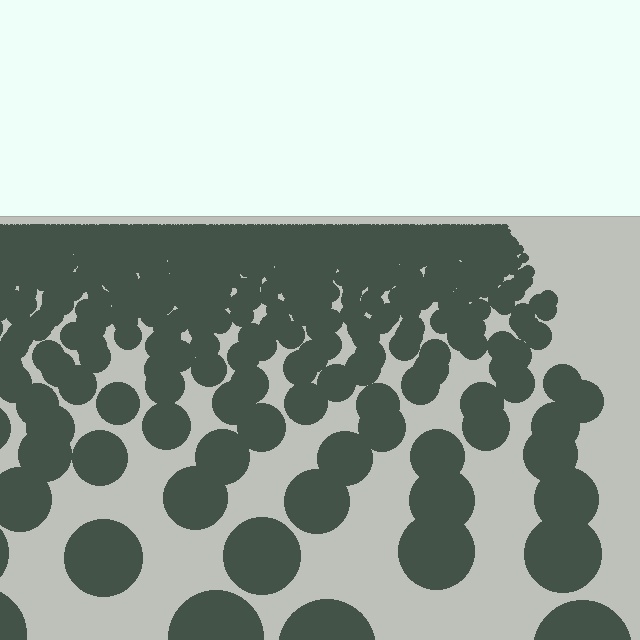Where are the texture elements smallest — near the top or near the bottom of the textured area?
Near the top.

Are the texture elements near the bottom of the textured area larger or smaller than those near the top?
Larger. Near the bottom, elements are closer to the viewer and appear at a bigger on-screen size.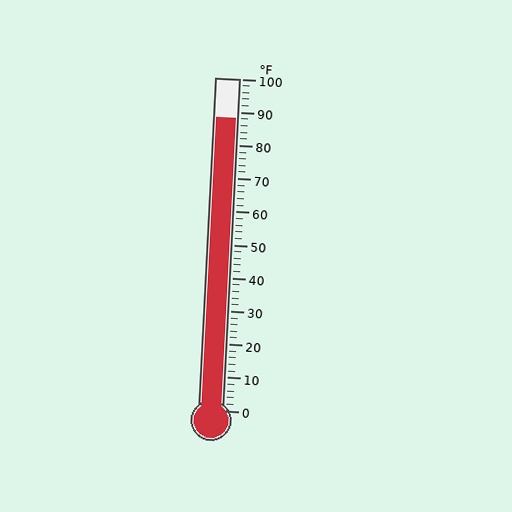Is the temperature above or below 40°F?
The temperature is above 40°F.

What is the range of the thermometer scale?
The thermometer scale ranges from 0°F to 100°F.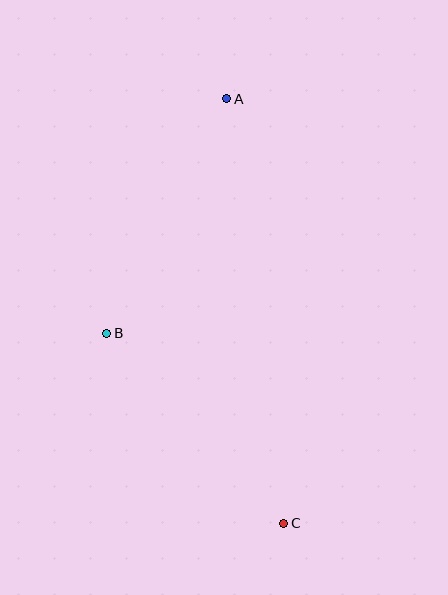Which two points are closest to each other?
Points B and C are closest to each other.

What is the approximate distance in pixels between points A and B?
The distance between A and B is approximately 264 pixels.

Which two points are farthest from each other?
Points A and C are farthest from each other.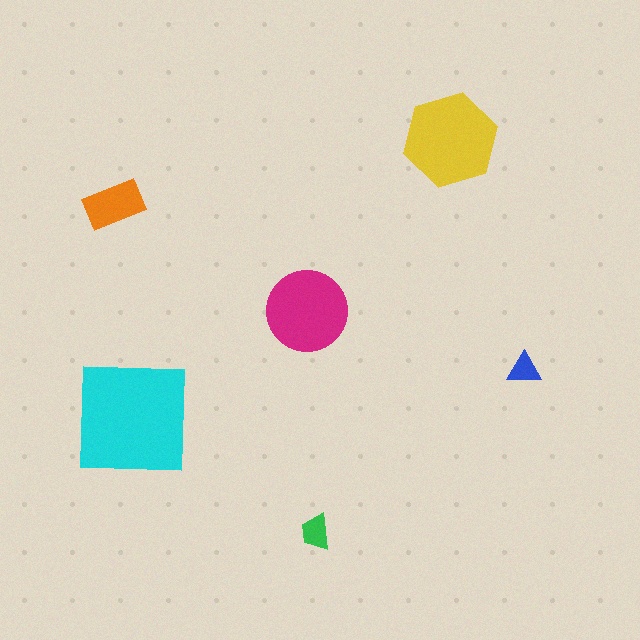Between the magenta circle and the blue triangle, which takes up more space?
The magenta circle.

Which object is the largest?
The cyan square.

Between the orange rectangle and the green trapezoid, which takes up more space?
The orange rectangle.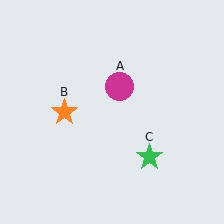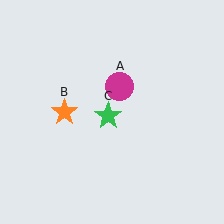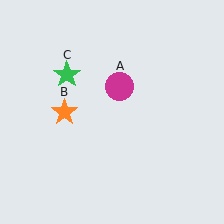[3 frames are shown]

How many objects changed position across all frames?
1 object changed position: green star (object C).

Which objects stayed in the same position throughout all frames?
Magenta circle (object A) and orange star (object B) remained stationary.